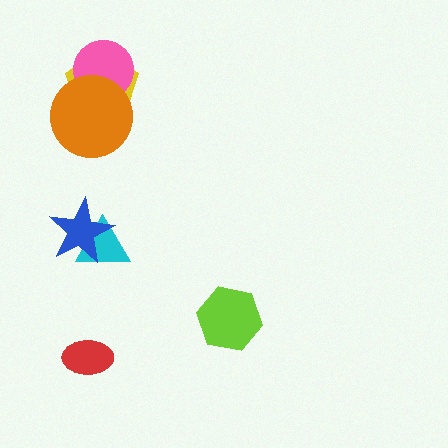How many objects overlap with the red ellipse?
0 objects overlap with the red ellipse.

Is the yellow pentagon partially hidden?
Yes, it is partially covered by another shape.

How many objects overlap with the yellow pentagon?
2 objects overlap with the yellow pentagon.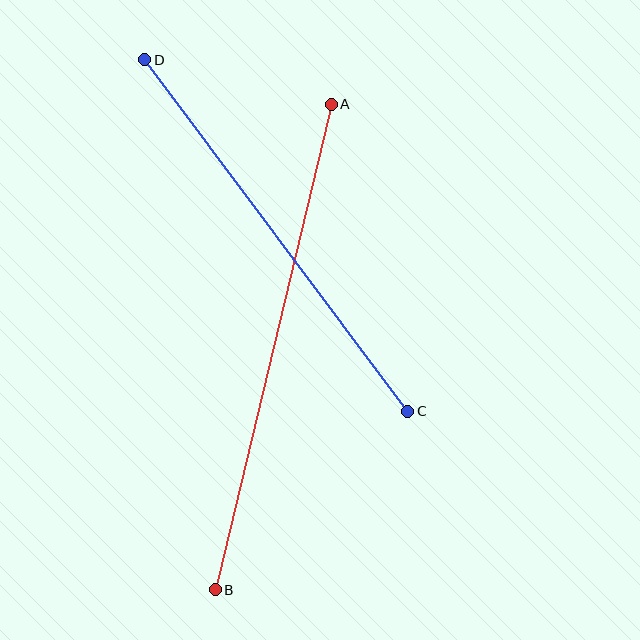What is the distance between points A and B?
The distance is approximately 499 pixels.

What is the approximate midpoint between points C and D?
The midpoint is at approximately (276, 236) pixels.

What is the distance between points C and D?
The distance is approximately 439 pixels.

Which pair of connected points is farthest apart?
Points A and B are farthest apart.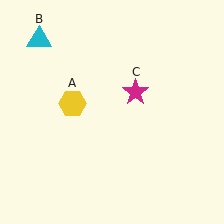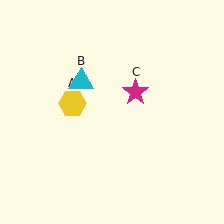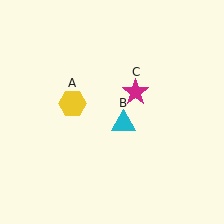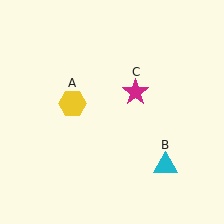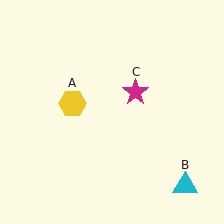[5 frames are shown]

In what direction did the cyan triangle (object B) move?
The cyan triangle (object B) moved down and to the right.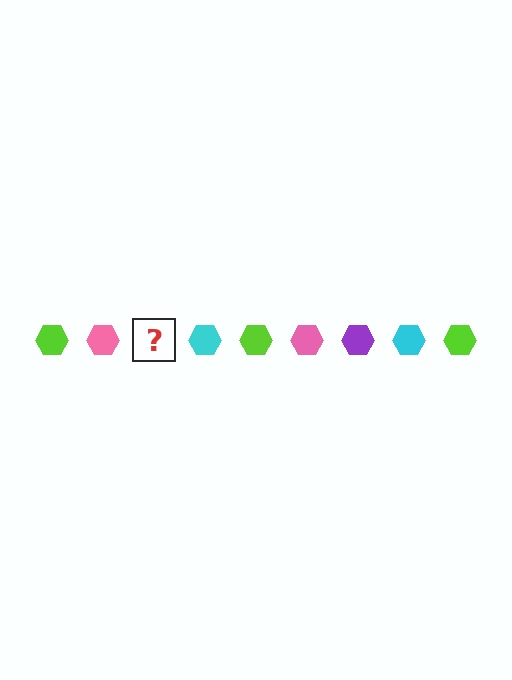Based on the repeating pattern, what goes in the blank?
The blank should be a purple hexagon.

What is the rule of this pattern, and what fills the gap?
The rule is that the pattern cycles through lime, pink, purple, cyan hexagons. The gap should be filled with a purple hexagon.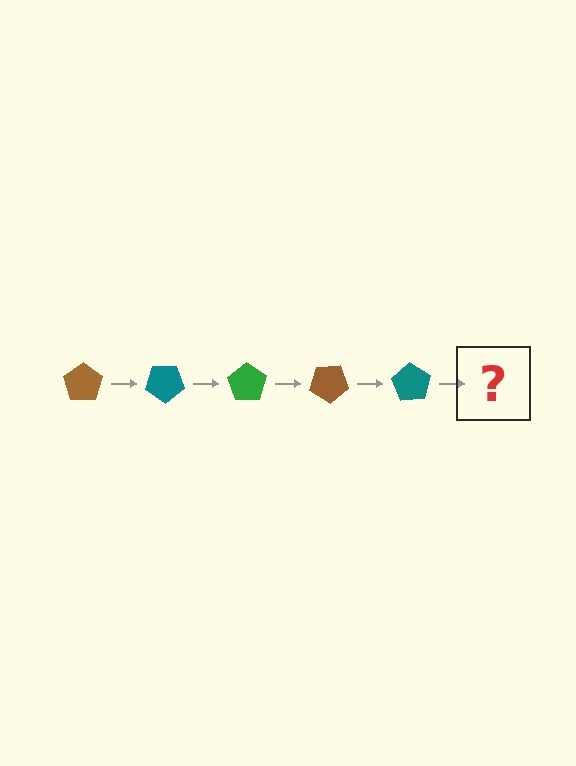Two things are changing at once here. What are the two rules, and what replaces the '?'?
The two rules are that it rotates 35 degrees each step and the color cycles through brown, teal, and green. The '?' should be a green pentagon, rotated 175 degrees from the start.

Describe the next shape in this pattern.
It should be a green pentagon, rotated 175 degrees from the start.